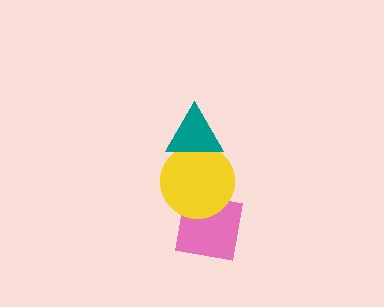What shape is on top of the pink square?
The yellow circle is on top of the pink square.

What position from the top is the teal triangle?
The teal triangle is 1st from the top.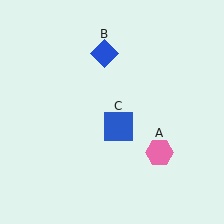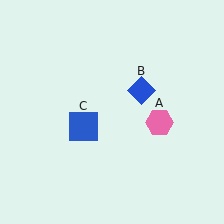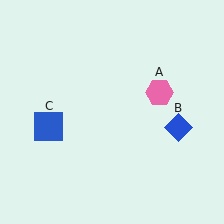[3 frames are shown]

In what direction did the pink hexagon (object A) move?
The pink hexagon (object A) moved up.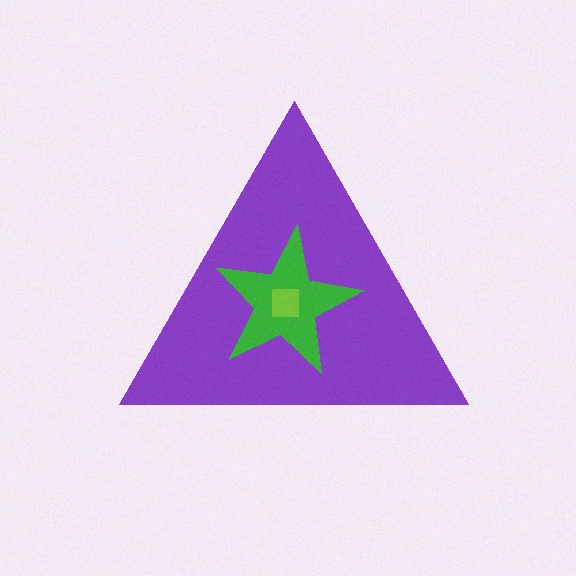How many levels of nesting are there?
3.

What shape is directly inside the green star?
The lime square.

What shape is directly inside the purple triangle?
The green star.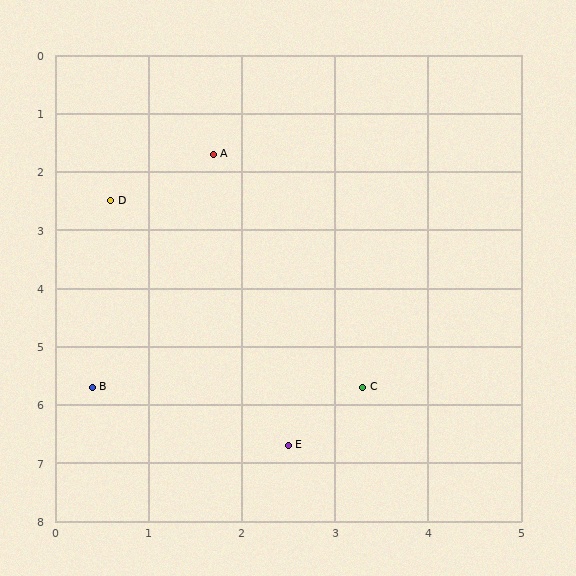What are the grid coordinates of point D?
Point D is at approximately (0.6, 2.5).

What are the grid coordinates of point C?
Point C is at approximately (3.3, 5.7).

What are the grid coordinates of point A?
Point A is at approximately (1.7, 1.7).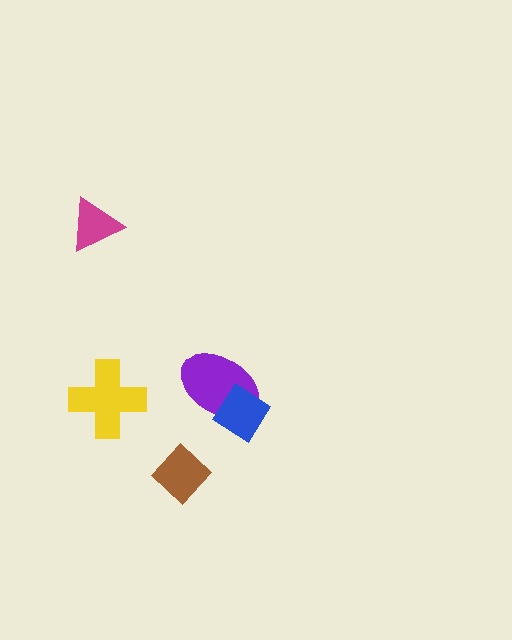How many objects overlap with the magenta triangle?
0 objects overlap with the magenta triangle.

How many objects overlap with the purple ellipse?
1 object overlaps with the purple ellipse.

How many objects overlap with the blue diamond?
1 object overlaps with the blue diamond.